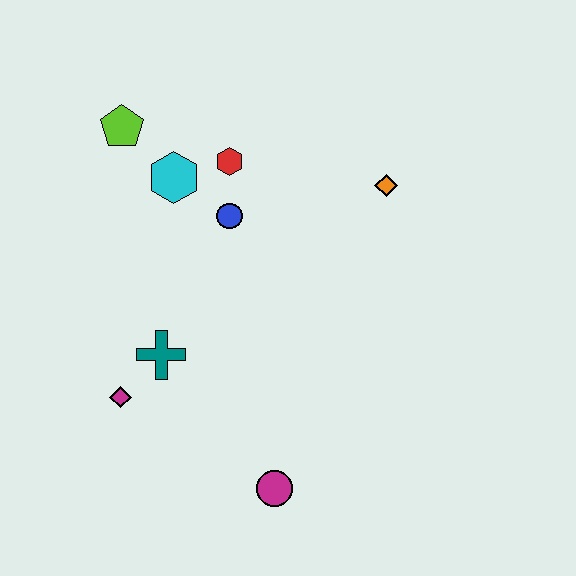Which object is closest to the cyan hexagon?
The red hexagon is closest to the cyan hexagon.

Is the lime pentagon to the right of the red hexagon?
No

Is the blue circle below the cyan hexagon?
Yes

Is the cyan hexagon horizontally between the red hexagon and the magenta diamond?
Yes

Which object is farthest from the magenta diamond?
The orange diamond is farthest from the magenta diamond.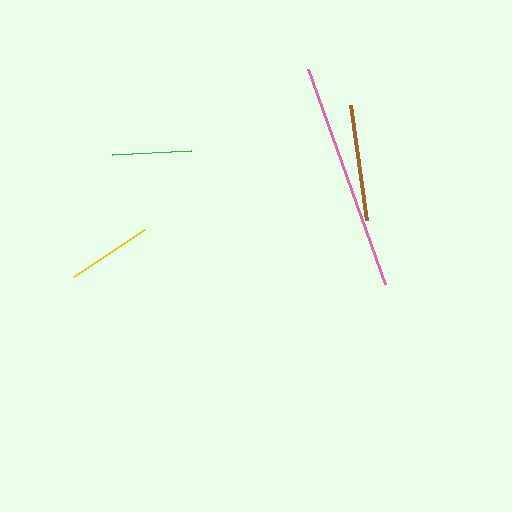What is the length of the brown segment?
The brown segment is approximately 117 pixels long.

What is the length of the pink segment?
The pink segment is approximately 228 pixels long.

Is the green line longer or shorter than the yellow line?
The yellow line is longer than the green line.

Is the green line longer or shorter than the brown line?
The brown line is longer than the green line.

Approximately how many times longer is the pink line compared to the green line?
The pink line is approximately 2.9 times the length of the green line.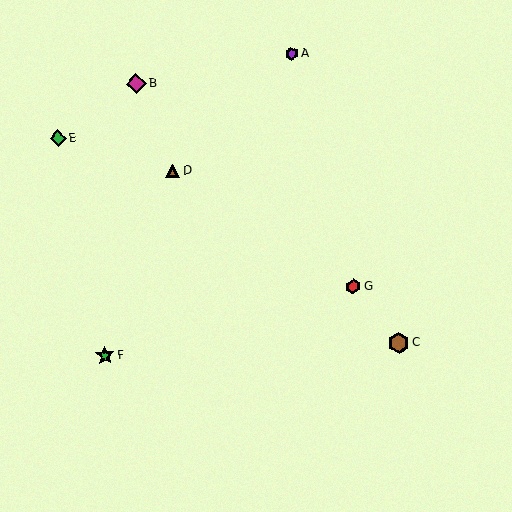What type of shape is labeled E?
Shape E is a green diamond.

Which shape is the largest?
The brown hexagon (labeled C) is the largest.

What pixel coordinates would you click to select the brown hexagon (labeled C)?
Click at (399, 343) to select the brown hexagon C.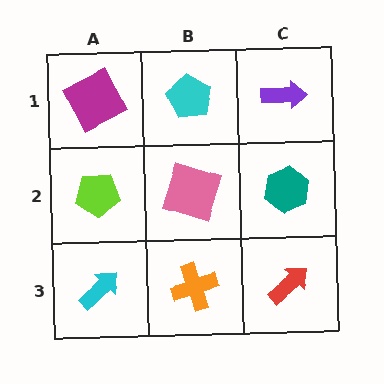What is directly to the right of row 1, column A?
A cyan pentagon.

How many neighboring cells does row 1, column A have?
2.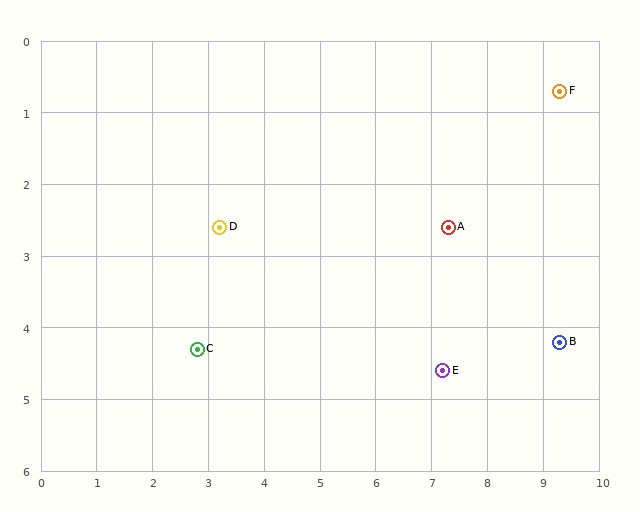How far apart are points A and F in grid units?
Points A and F are about 2.8 grid units apart.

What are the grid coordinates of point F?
Point F is at approximately (9.3, 0.7).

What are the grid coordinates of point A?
Point A is at approximately (7.3, 2.6).